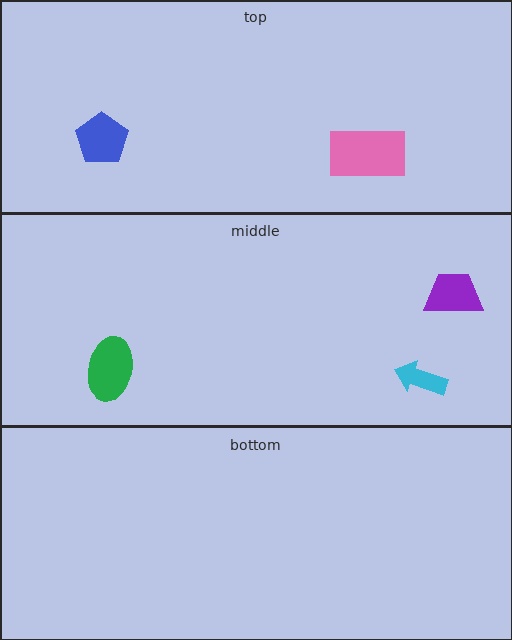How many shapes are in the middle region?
3.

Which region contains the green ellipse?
The middle region.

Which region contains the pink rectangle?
The top region.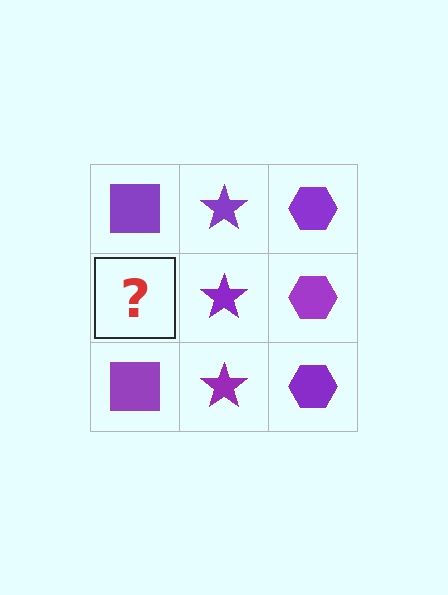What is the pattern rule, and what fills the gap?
The rule is that each column has a consistent shape. The gap should be filled with a purple square.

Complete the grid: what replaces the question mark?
The question mark should be replaced with a purple square.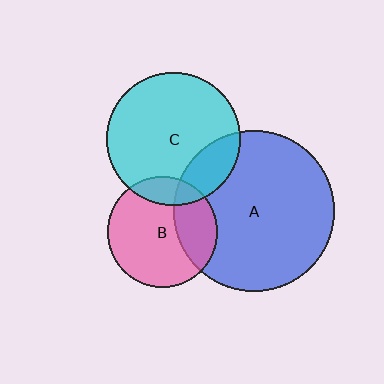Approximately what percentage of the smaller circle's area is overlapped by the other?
Approximately 20%.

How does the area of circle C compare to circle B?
Approximately 1.5 times.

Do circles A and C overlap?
Yes.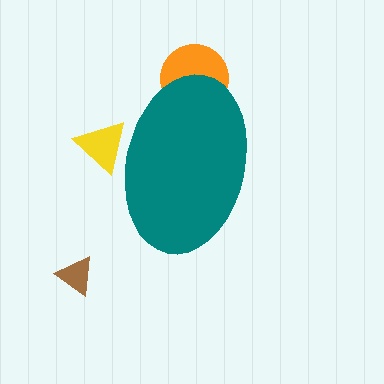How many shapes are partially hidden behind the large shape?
2 shapes are partially hidden.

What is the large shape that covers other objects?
A teal ellipse.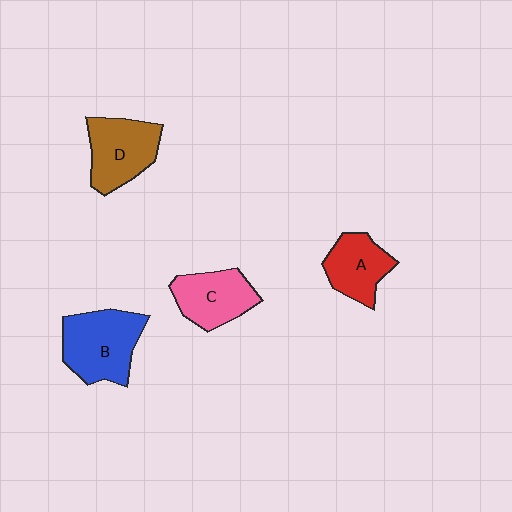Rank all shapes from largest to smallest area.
From largest to smallest: B (blue), D (brown), C (pink), A (red).